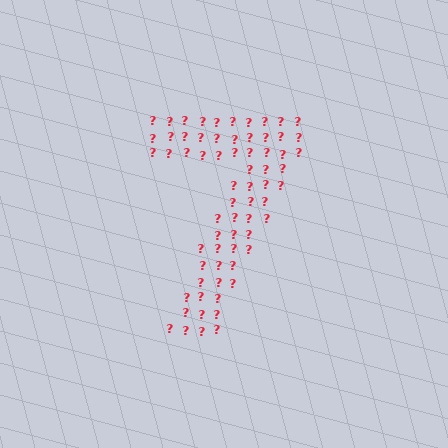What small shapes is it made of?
It is made of small question marks.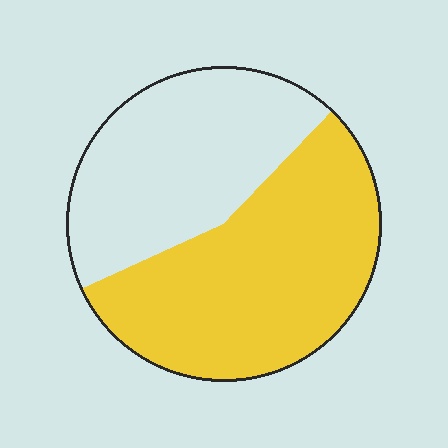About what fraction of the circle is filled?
About three fifths (3/5).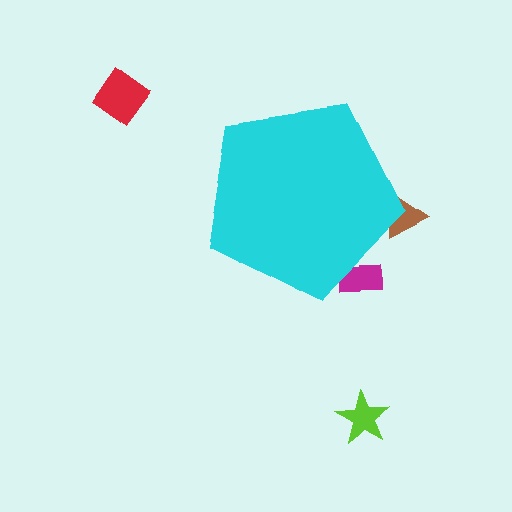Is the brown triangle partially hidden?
Yes, the brown triangle is partially hidden behind the cyan pentagon.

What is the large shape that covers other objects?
A cyan pentagon.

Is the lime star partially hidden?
No, the lime star is fully visible.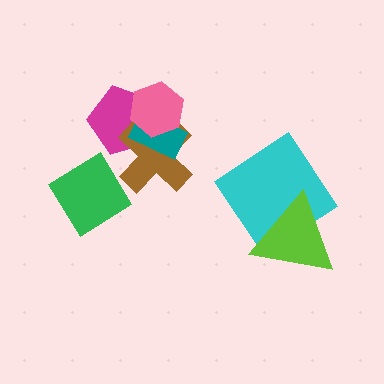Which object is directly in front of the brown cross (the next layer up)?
The teal rectangle is directly in front of the brown cross.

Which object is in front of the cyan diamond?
The lime triangle is in front of the cyan diamond.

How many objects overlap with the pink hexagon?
3 objects overlap with the pink hexagon.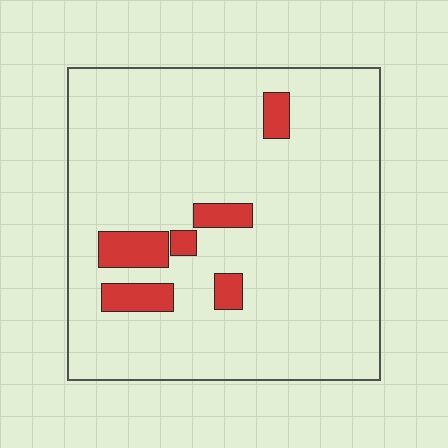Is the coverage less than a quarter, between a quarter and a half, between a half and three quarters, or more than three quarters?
Less than a quarter.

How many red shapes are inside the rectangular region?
6.